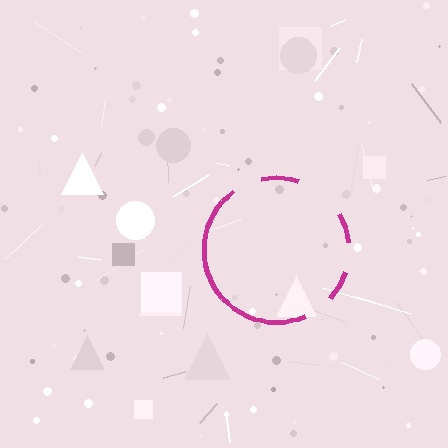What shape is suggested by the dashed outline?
The dashed outline suggests a circle.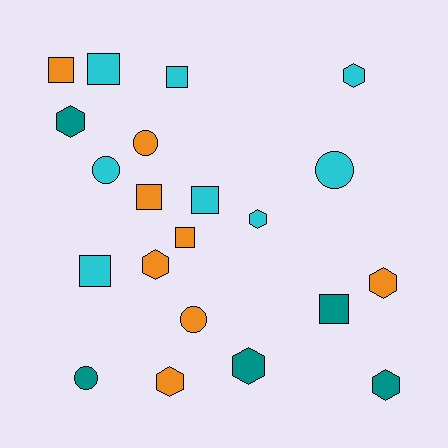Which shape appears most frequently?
Square, with 8 objects.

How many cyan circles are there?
There are 2 cyan circles.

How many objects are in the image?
There are 21 objects.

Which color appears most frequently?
Orange, with 8 objects.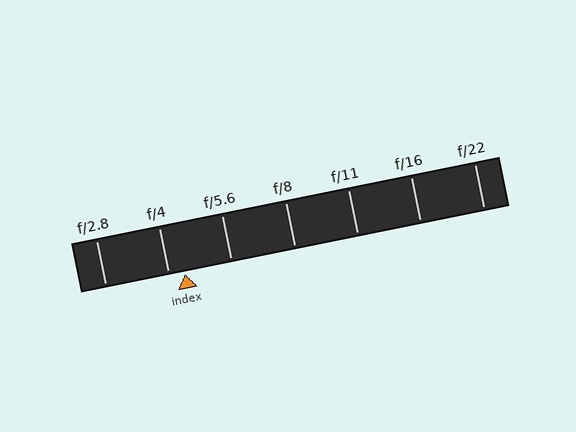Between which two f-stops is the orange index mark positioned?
The index mark is between f/4 and f/5.6.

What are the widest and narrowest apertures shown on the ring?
The widest aperture shown is f/2.8 and the narrowest is f/22.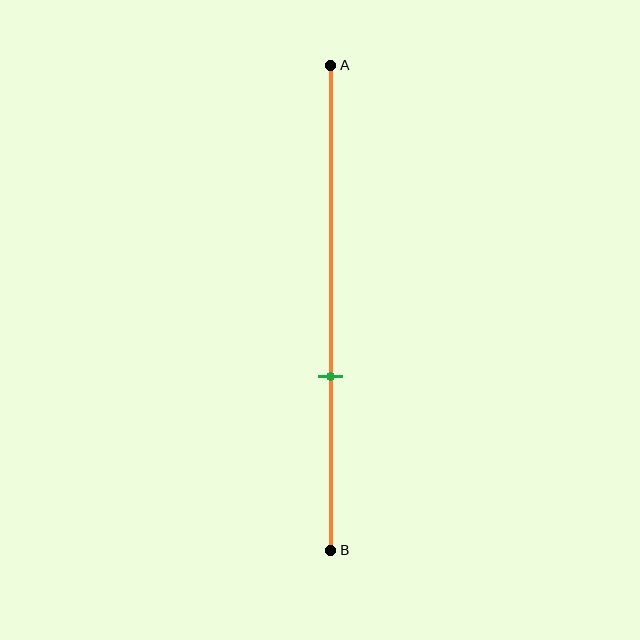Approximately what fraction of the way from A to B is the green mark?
The green mark is approximately 65% of the way from A to B.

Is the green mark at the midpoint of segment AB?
No, the mark is at about 65% from A, not at the 50% midpoint.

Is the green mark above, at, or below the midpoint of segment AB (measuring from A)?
The green mark is below the midpoint of segment AB.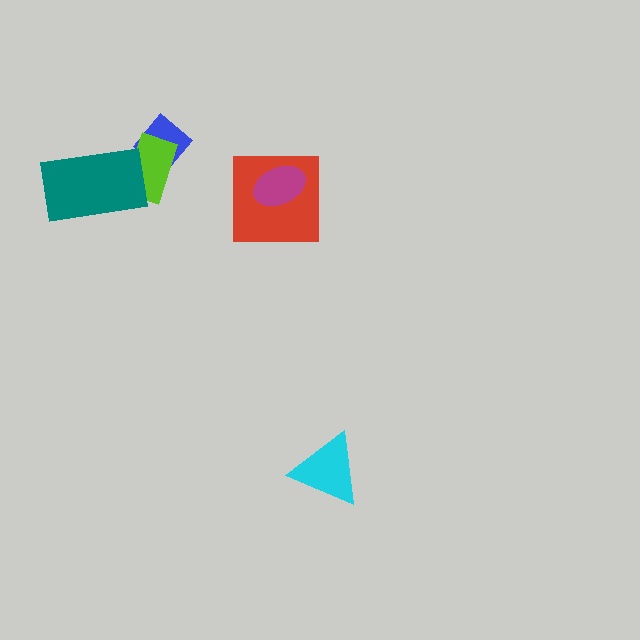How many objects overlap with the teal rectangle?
1 object overlaps with the teal rectangle.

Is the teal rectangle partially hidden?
No, no other shape covers it.